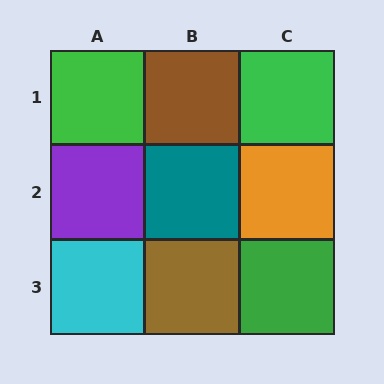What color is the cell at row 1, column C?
Green.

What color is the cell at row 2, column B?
Teal.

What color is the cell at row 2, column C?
Orange.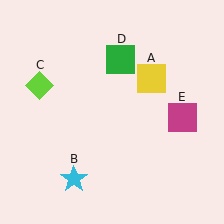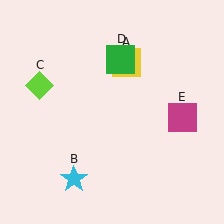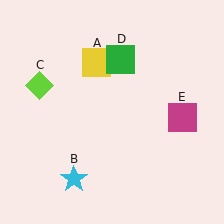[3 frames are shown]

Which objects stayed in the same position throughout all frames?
Cyan star (object B) and lime diamond (object C) and green square (object D) and magenta square (object E) remained stationary.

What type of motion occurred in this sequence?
The yellow square (object A) rotated counterclockwise around the center of the scene.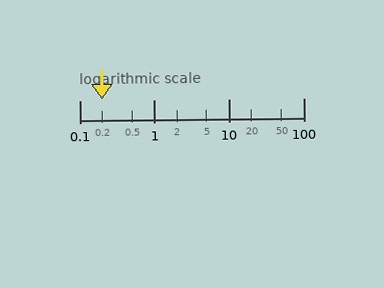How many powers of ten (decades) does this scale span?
The scale spans 3 decades, from 0.1 to 100.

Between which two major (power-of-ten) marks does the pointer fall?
The pointer is between 0.1 and 1.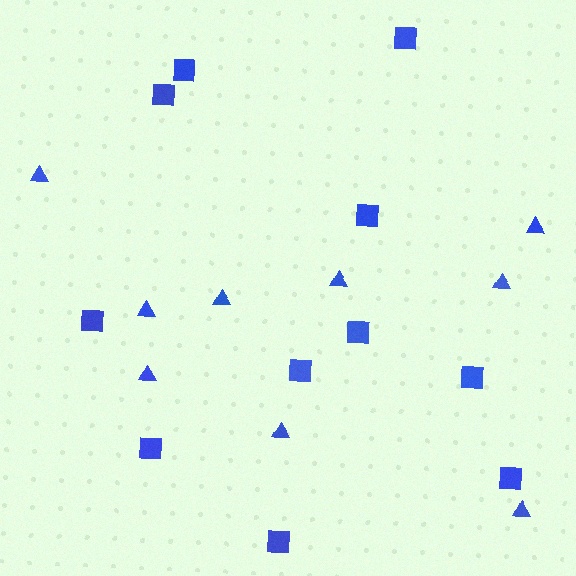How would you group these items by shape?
There are 2 groups: one group of squares (11) and one group of triangles (9).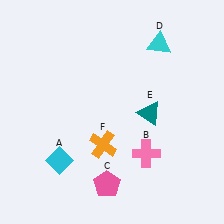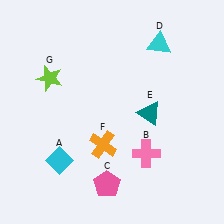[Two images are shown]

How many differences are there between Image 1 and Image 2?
There is 1 difference between the two images.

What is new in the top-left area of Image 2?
A lime star (G) was added in the top-left area of Image 2.